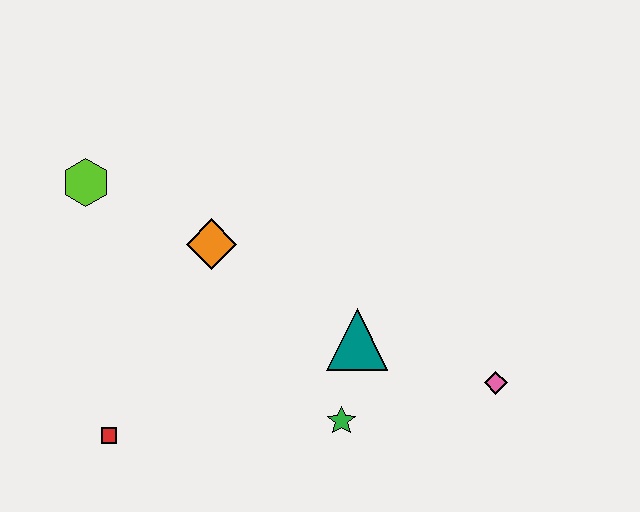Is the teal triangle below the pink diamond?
No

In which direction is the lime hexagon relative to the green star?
The lime hexagon is to the left of the green star.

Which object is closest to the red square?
The orange diamond is closest to the red square.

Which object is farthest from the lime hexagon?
The pink diamond is farthest from the lime hexagon.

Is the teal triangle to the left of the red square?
No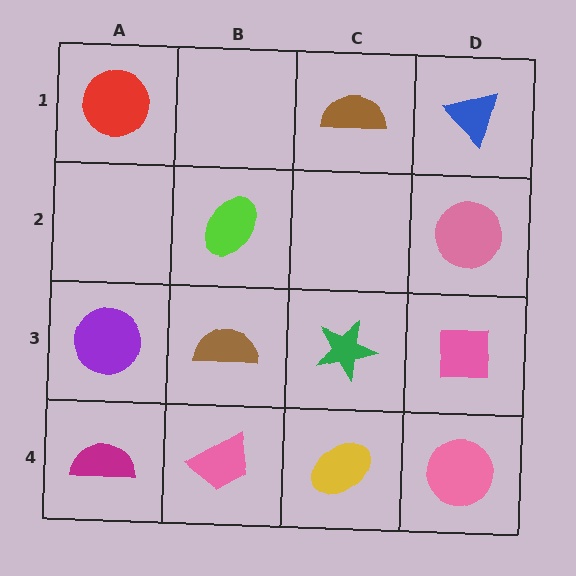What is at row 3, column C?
A green star.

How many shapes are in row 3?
4 shapes.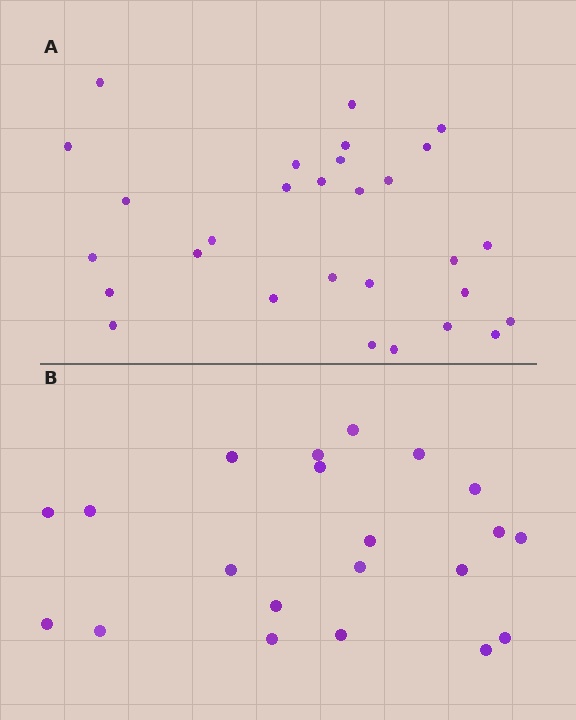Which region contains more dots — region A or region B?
Region A (the top region) has more dots.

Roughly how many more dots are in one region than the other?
Region A has roughly 8 or so more dots than region B.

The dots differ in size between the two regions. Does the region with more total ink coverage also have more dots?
No. Region B has more total ink coverage because its dots are larger, but region A actually contains more individual dots. Total area can be misleading — the number of items is what matters here.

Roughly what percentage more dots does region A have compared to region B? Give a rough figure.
About 40% more.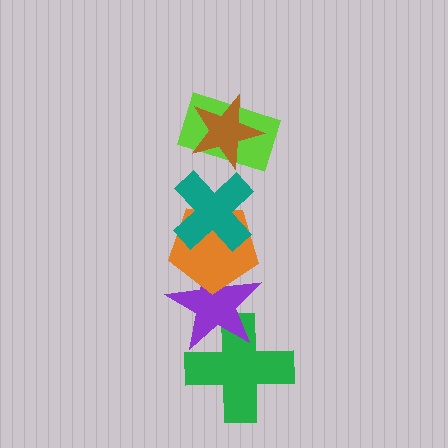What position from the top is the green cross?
The green cross is 6th from the top.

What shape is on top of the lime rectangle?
The brown star is on top of the lime rectangle.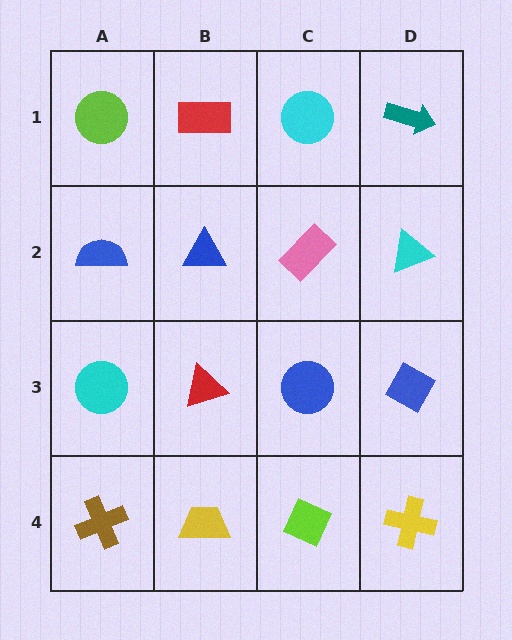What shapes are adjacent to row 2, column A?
A lime circle (row 1, column A), a cyan circle (row 3, column A), a blue triangle (row 2, column B).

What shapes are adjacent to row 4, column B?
A red triangle (row 3, column B), a brown cross (row 4, column A), a lime diamond (row 4, column C).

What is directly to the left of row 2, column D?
A pink rectangle.